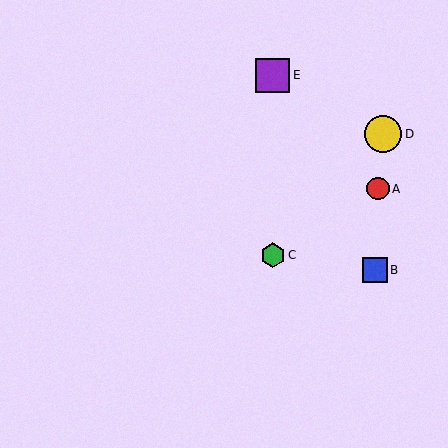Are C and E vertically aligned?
Yes, both are at x≈273.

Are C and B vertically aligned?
No, C is at x≈273 and B is at x≈375.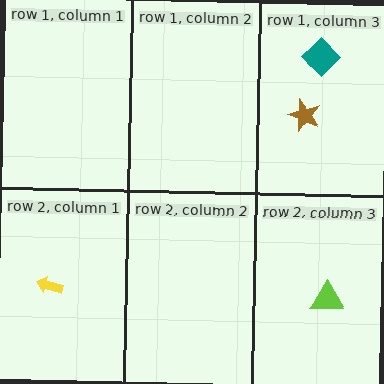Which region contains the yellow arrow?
The row 2, column 1 region.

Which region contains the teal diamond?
The row 1, column 3 region.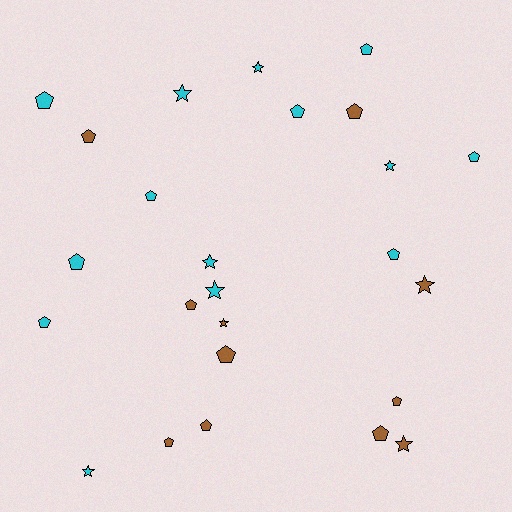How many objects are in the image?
There are 25 objects.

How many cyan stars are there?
There are 6 cyan stars.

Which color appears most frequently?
Cyan, with 14 objects.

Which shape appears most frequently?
Pentagon, with 16 objects.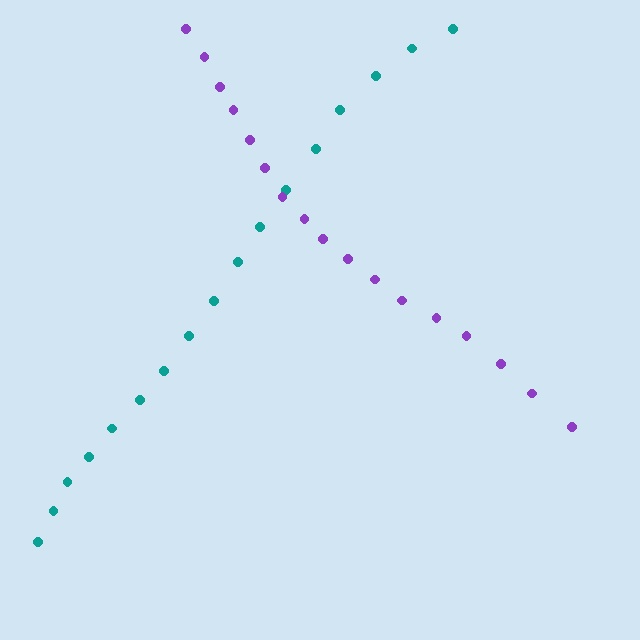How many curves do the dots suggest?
There are 2 distinct paths.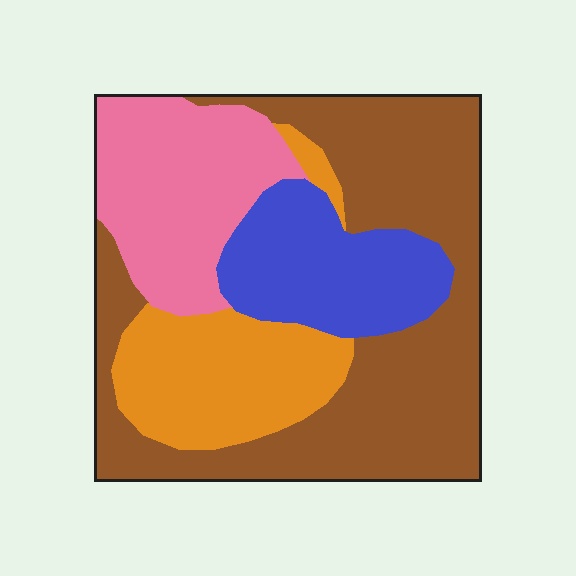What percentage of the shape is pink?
Pink takes up between a sixth and a third of the shape.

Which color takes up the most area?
Brown, at roughly 45%.